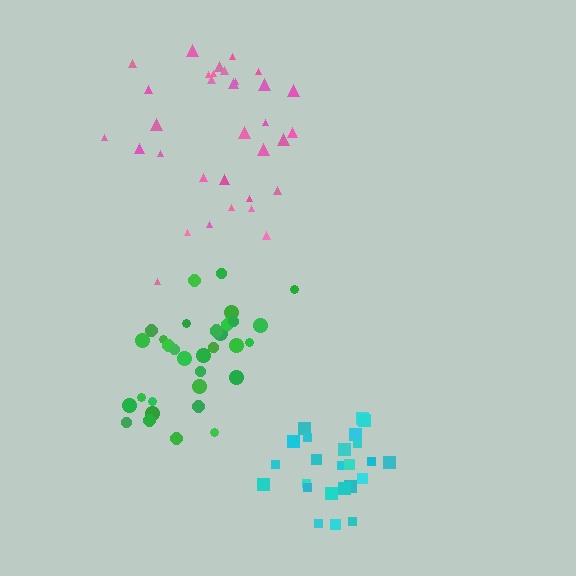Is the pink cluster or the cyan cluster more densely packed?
Cyan.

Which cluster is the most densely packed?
Cyan.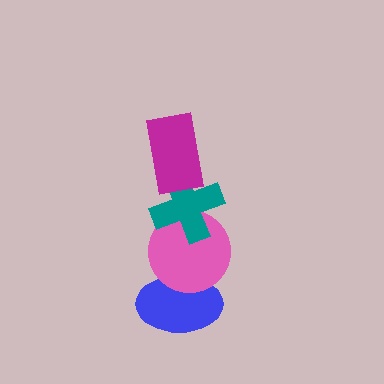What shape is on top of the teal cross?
The magenta rectangle is on top of the teal cross.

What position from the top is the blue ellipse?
The blue ellipse is 4th from the top.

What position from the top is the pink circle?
The pink circle is 3rd from the top.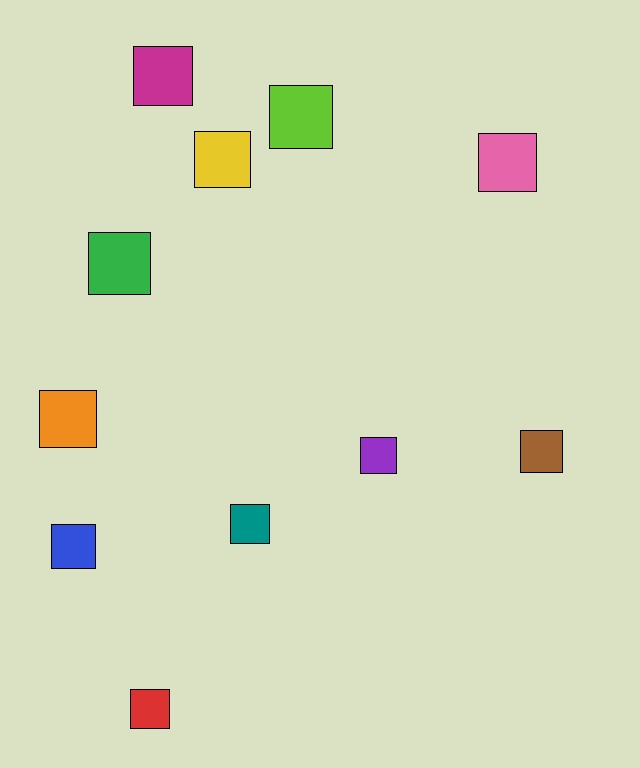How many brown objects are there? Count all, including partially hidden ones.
There is 1 brown object.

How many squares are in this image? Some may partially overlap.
There are 11 squares.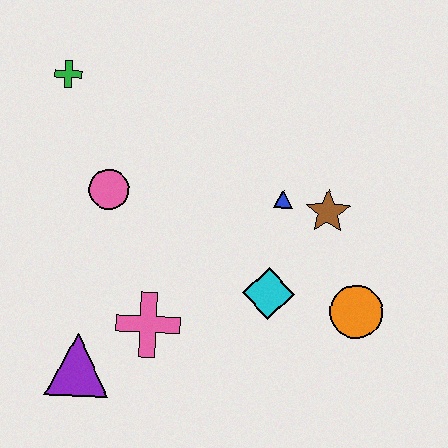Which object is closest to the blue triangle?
The brown star is closest to the blue triangle.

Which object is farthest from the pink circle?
The orange circle is farthest from the pink circle.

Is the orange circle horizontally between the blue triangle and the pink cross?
No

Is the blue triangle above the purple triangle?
Yes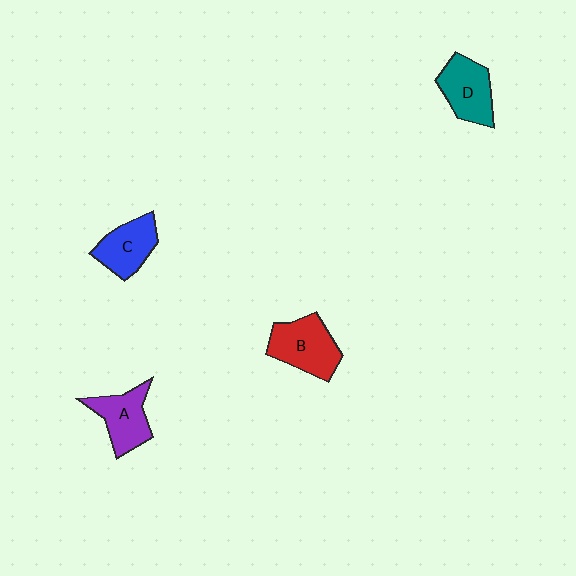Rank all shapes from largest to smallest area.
From largest to smallest: B (red), D (teal), A (purple), C (blue).